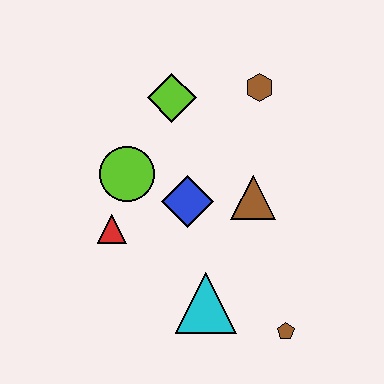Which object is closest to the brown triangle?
The blue diamond is closest to the brown triangle.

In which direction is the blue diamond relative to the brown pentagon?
The blue diamond is above the brown pentagon.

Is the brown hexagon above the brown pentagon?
Yes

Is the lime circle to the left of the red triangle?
No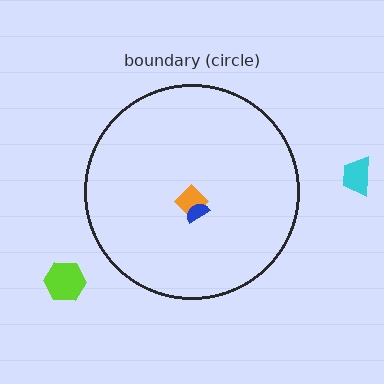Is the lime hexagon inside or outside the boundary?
Outside.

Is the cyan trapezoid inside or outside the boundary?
Outside.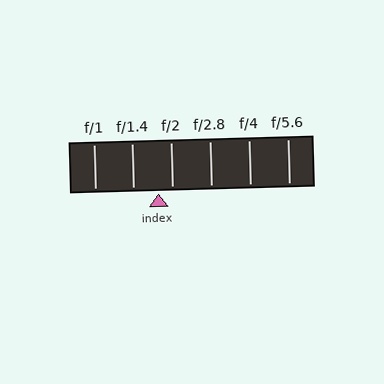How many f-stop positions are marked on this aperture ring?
There are 6 f-stop positions marked.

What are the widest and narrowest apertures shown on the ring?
The widest aperture shown is f/1 and the narrowest is f/5.6.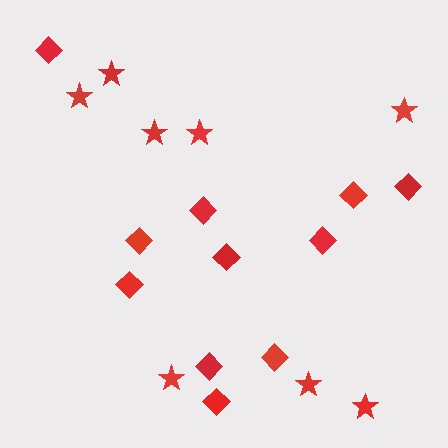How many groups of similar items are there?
There are 2 groups: one group of stars (8) and one group of diamonds (11).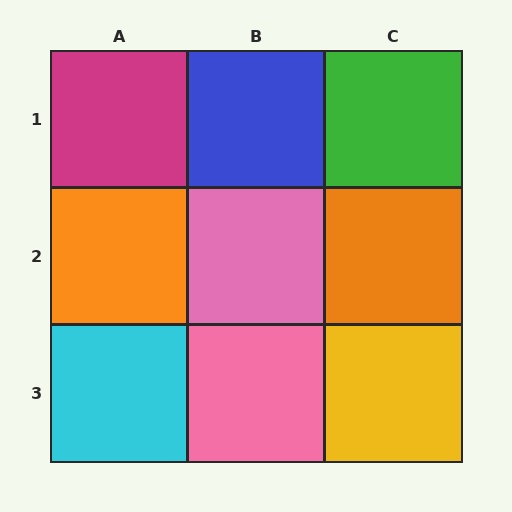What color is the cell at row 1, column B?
Blue.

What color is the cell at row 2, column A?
Orange.